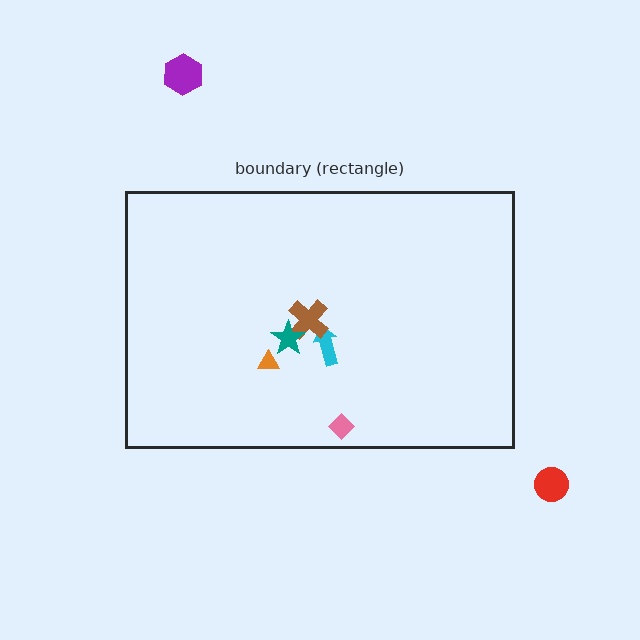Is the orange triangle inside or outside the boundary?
Inside.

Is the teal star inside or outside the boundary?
Inside.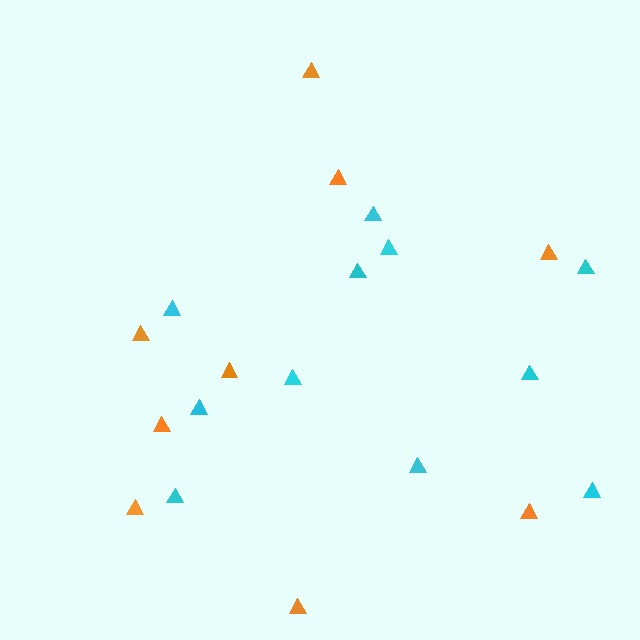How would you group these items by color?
There are 2 groups: one group of cyan triangles (11) and one group of orange triangles (9).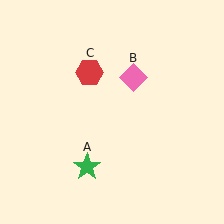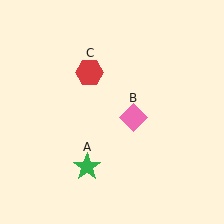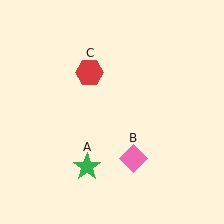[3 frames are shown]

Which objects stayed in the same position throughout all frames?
Green star (object A) and red hexagon (object C) remained stationary.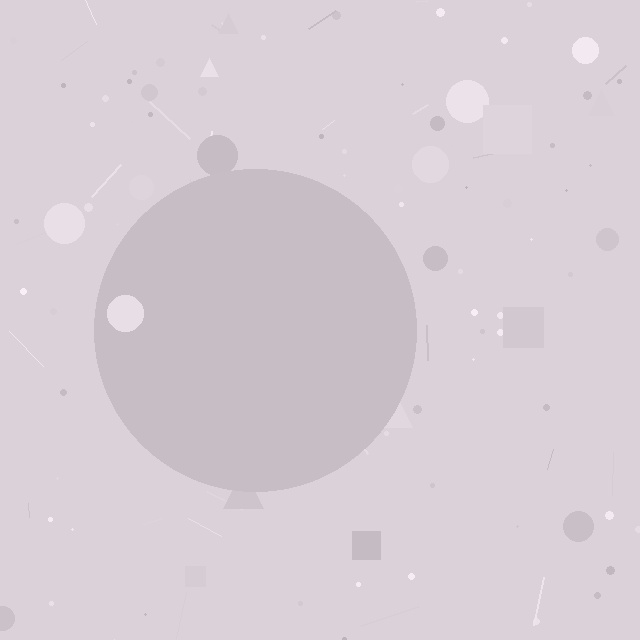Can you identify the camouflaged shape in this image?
The camouflaged shape is a circle.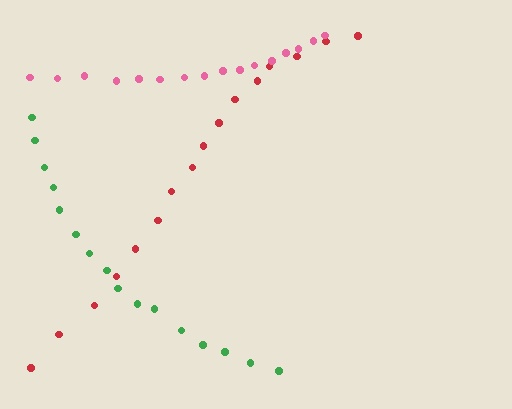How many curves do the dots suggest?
There are 3 distinct paths.